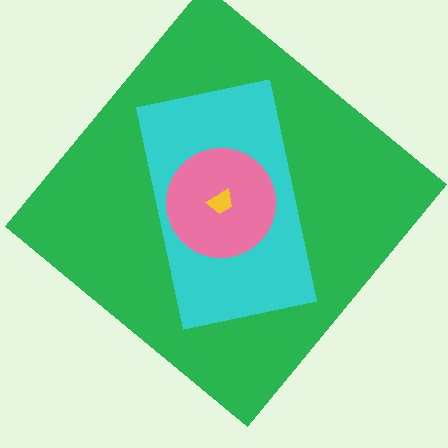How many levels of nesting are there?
4.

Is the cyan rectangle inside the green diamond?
Yes.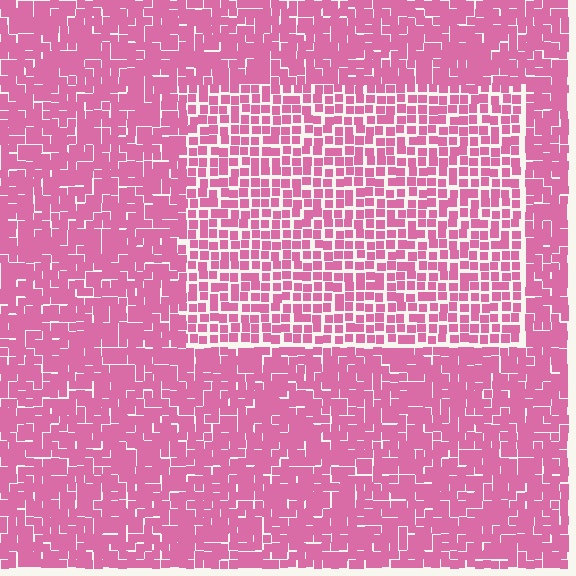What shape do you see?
I see a rectangle.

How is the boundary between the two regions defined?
The boundary is defined by a change in element density (approximately 1.5x ratio). All elements are the same color, size, and shape.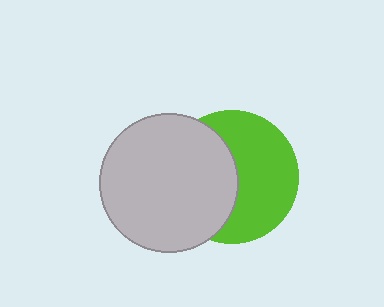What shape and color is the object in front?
The object in front is a light gray circle.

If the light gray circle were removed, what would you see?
You would see the complete lime circle.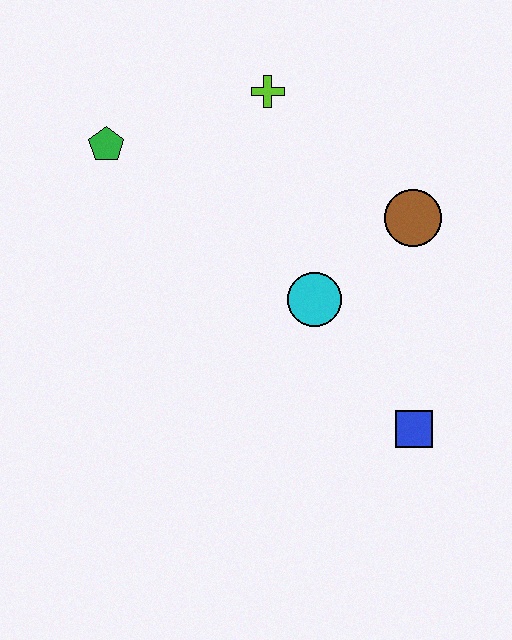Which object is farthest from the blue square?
The green pentagon is farthest from the blue square.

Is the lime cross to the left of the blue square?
Yes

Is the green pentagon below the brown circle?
No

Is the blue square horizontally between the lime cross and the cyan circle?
No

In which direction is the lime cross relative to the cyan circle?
The lime cross is above the cyan circle.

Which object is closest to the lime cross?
The green pentagon is closest to the lime cross.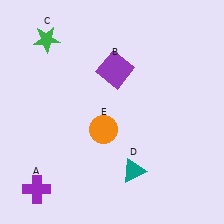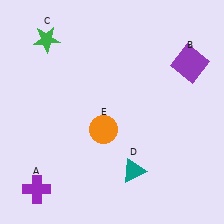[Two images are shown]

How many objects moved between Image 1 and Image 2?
1 object moved between the two images.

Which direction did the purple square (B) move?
The purple square (B) moved right.